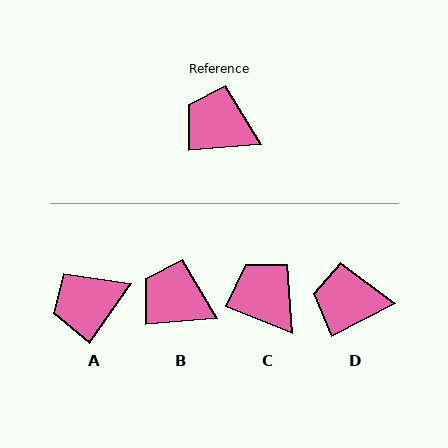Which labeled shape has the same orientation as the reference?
B.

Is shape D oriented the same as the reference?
No, it is off by about 23 degrees.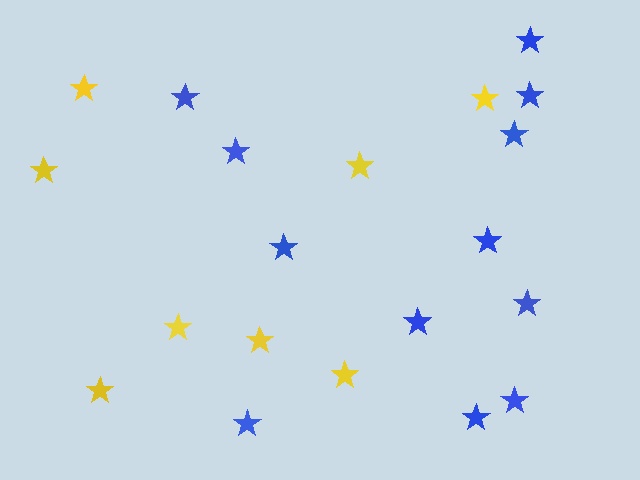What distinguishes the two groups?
There are 2 groups: one group of yellow stars (8) and one group of blue stars (12).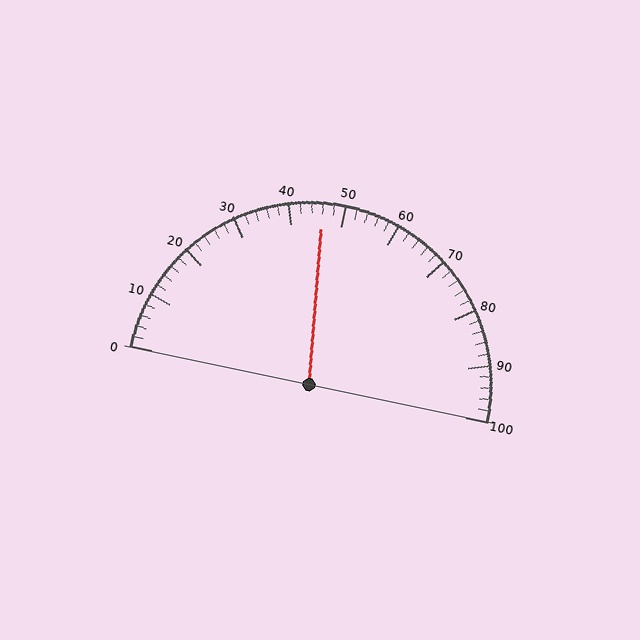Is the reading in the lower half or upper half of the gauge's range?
The reading is in the lower half of the range (0 to 100).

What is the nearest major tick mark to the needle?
The nearest major tick mark is 50.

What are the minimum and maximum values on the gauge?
The gauge ranges from 0 to 100.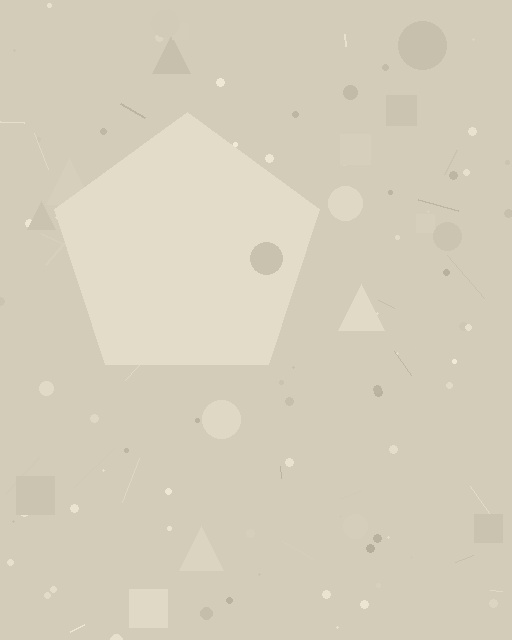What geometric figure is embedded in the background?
A pentagon is embedded in the background.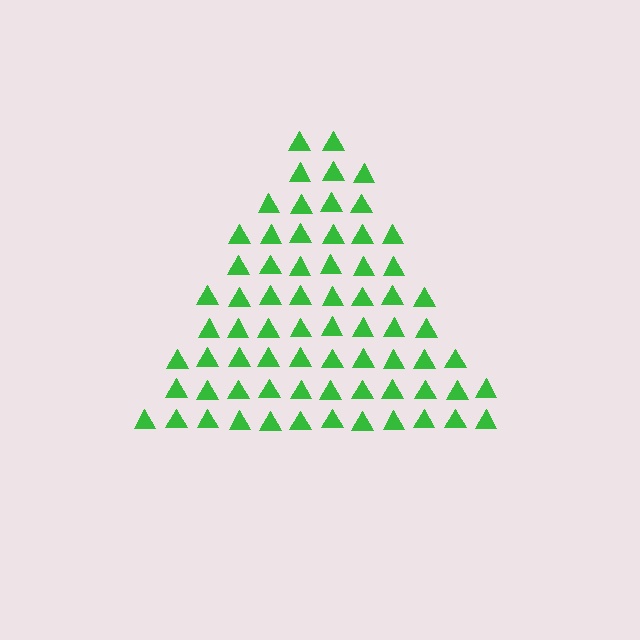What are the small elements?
The small elements are triangles.